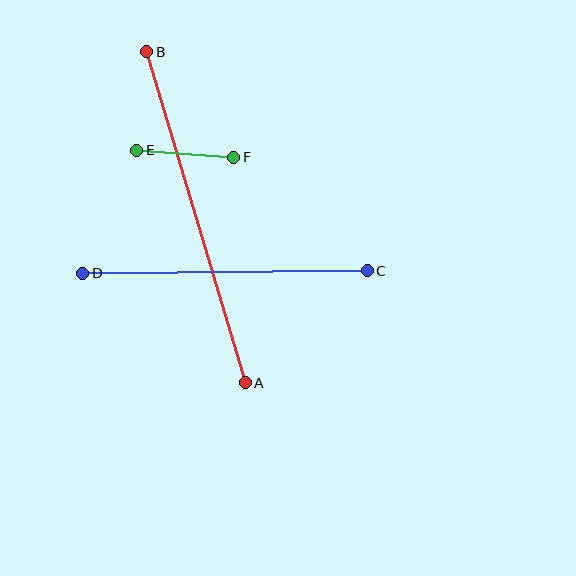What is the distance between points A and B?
The distance is approximately 346 pixels.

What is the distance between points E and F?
The distance is approximately 97 pixels.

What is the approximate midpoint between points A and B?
The midpoint is at approximately (196, 217) pixels.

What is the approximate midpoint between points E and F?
The midpoint is at approximately (185, 154) pixels.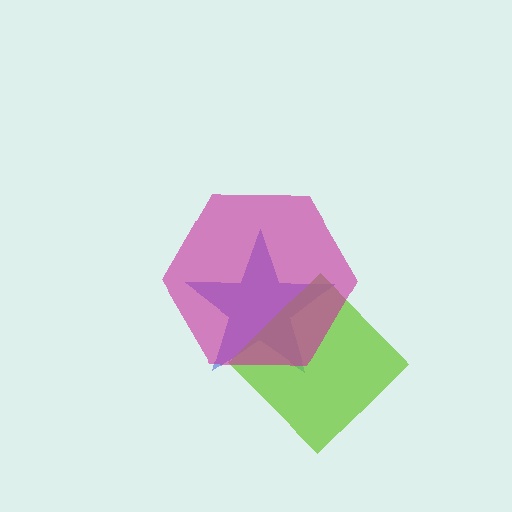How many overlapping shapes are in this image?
There are 3 overlapping shapes in the image.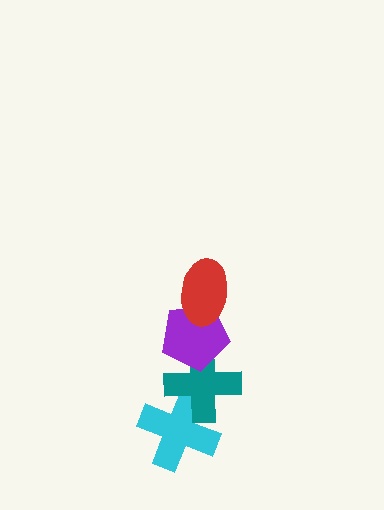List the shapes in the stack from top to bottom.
From top to bottom: the red ellipse, the purple pentagon, the teal cross, the cyan cross.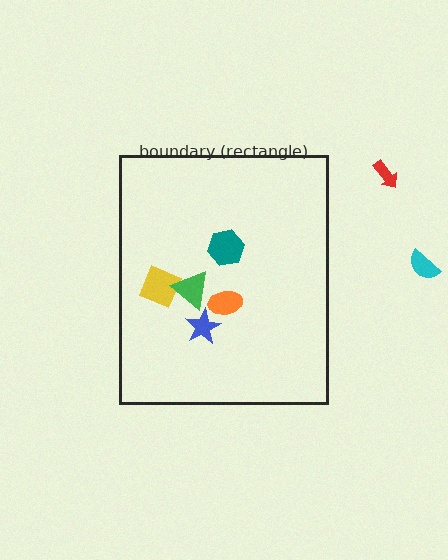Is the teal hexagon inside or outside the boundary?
Inside.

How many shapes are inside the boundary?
5 inside, 2 outside.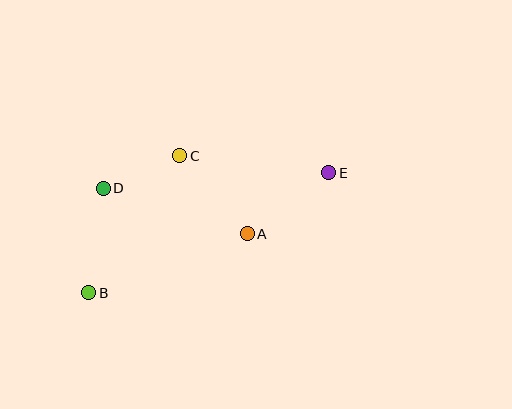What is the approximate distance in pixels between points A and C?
The distance between A and C is approximately 103 pixels.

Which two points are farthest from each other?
Points B and E are farthest from each other.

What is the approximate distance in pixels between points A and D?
The distance between A and D is approximately 151 pixels.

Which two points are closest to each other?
Points C and D are closest to each other.